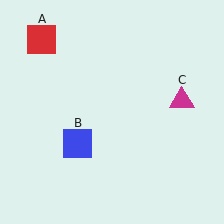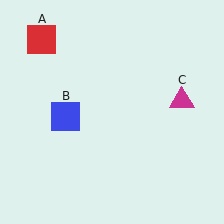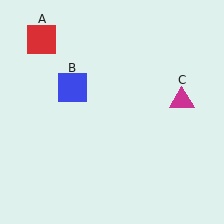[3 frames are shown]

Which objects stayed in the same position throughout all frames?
Red square (object A) and magenta triangle (object C) remained stationary.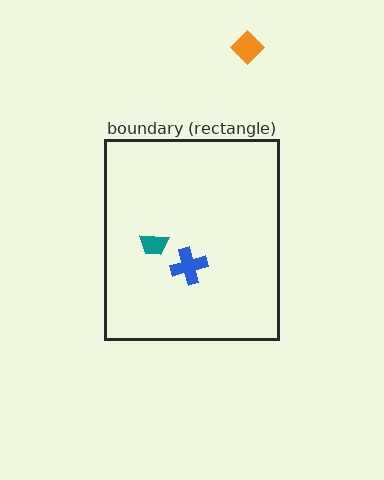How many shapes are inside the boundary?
2 inside, 1 outside.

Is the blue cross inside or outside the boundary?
Inside.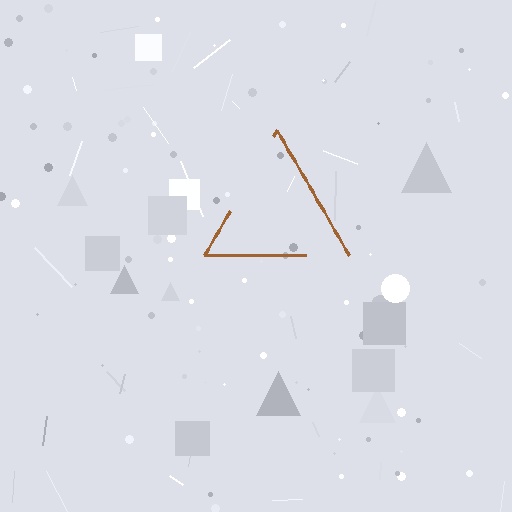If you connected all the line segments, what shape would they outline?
They would outline a triangle.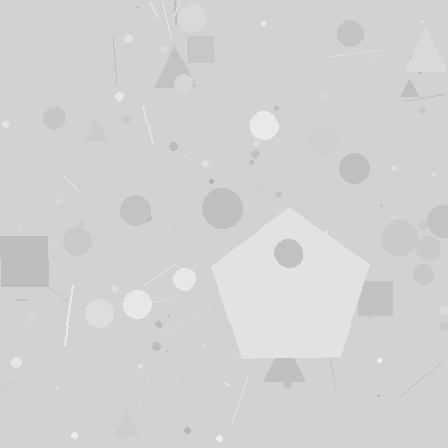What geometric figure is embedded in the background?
A pentagon is embedded in the background.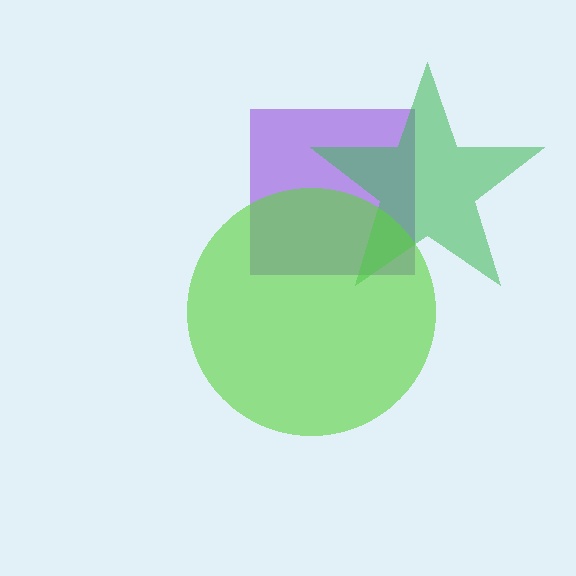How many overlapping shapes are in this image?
There are 3 overlapping shapes in the image.